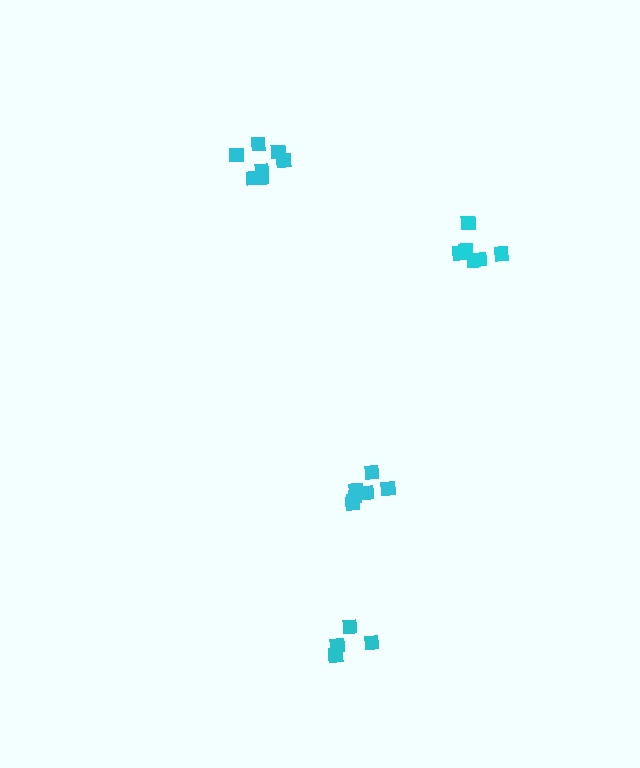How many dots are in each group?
Group 1: 7 dots, Group 2: 6 dots, Group 3: 6 dots, Group 4: 7 dots (26 total).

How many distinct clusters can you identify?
There are 4 distinct clusters.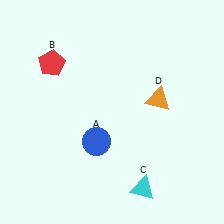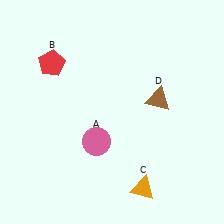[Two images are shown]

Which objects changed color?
A changed from blue to pink. C changed from cyan to orange. D changed from orange to brown.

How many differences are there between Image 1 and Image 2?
There are 3 differences between the two images.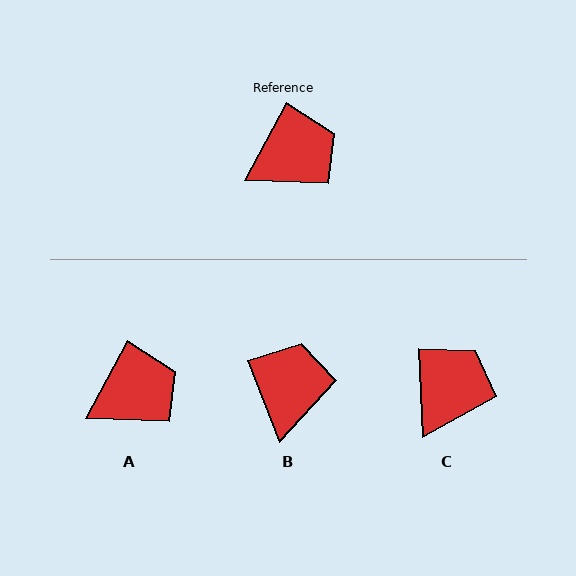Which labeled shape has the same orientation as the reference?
A.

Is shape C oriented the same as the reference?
No, it is off by about 31 degrees.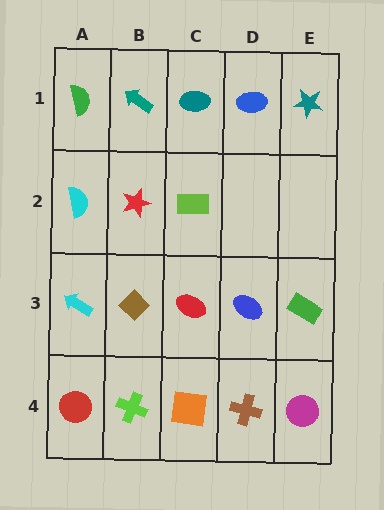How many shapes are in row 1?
5 shapes.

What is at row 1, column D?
A blue ellipse.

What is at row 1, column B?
A teal arrow.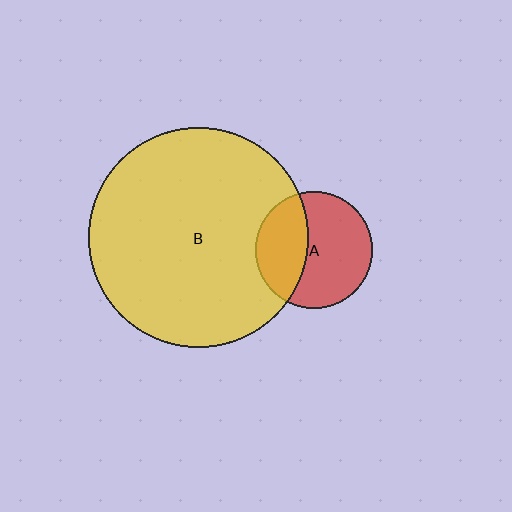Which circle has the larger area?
Circle B (yellow).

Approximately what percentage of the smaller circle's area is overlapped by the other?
Approximately 40%.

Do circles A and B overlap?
Yes.